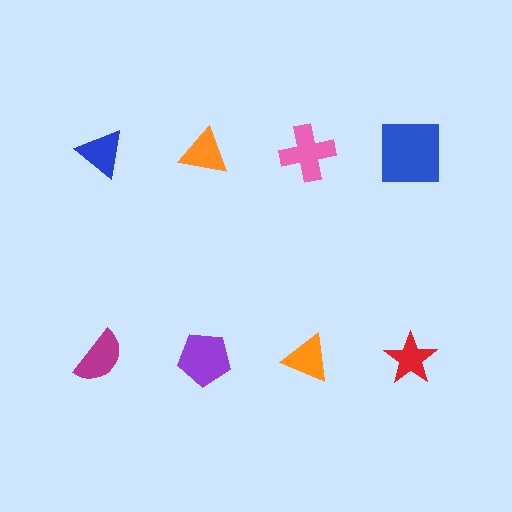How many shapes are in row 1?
4 shapes.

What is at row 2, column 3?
An orange triangle.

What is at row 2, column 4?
A red star.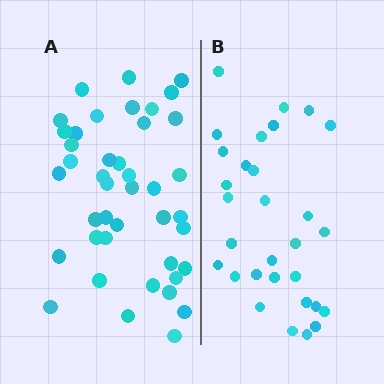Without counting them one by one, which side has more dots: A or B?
Region A (the left region) has more dots.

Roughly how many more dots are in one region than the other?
Region A has roughly 12 or so more dots than region B.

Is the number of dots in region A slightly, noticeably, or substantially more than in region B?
Region A has noticeably more, but not dramatically so. The ratio is roughly 1.4 to 1.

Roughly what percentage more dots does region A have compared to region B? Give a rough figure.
About 40% more.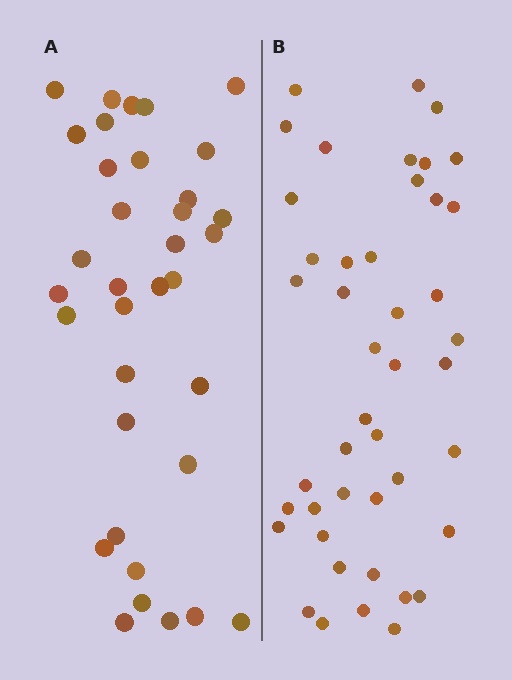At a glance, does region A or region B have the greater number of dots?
Region B (the right region) has more dots.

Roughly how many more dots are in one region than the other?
Region B has roughly 8 or so more dots than region A.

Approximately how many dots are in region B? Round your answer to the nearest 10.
About 40 dots. (The exact count is 44, which rounds to 40.)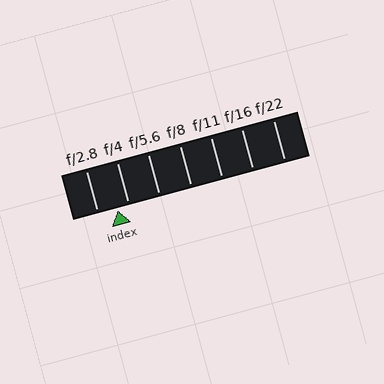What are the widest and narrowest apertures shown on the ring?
The widest aperture shown is f/2.8 and the narrowest is f/22.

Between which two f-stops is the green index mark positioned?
The index mark is between f/2.8 and f/4.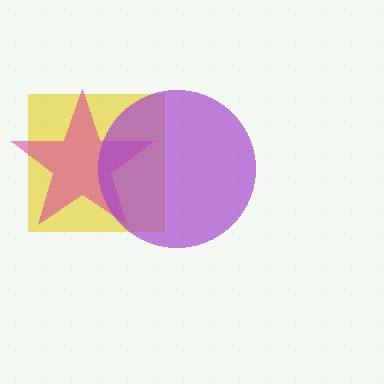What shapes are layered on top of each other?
The layered shapes are: a yellow square, a magenta star, a purple circle.